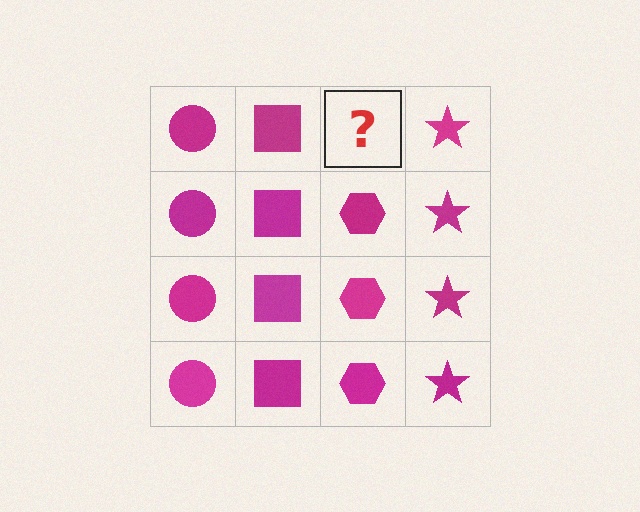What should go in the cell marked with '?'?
The missing cell should contain a magenta hexagon.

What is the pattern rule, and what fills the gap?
The rule is that each column has a consistent shape. The gap should be filled with a magenta hexagon.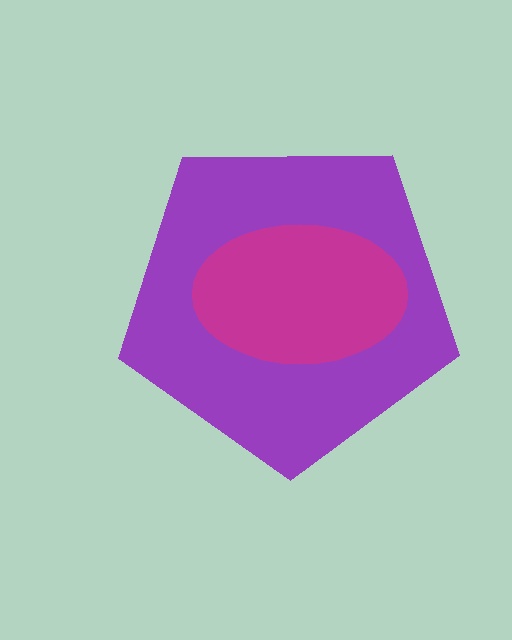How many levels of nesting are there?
2.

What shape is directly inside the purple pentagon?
The magenta ellipse.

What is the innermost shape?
The magenta ellipse.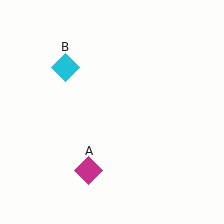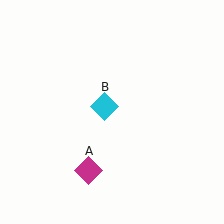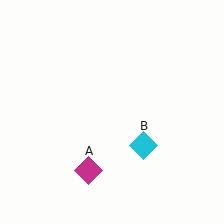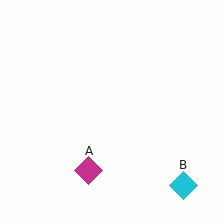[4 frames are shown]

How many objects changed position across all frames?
1 object changed position: cyan diamond (object B).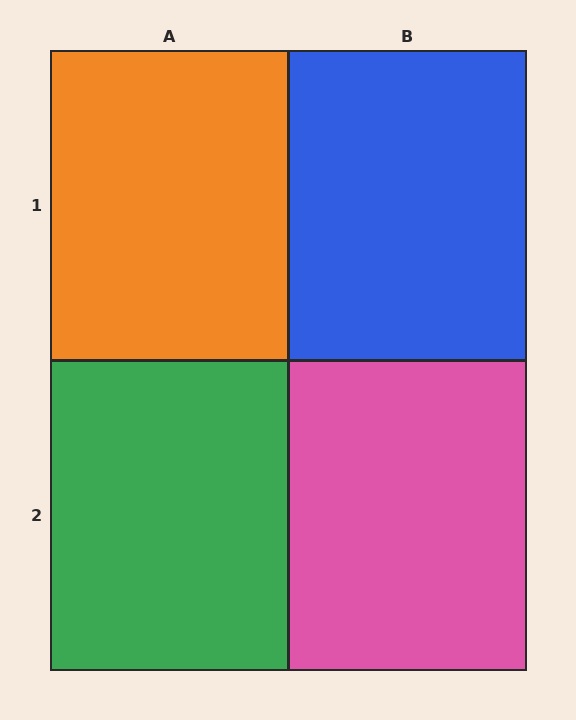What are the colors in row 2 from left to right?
Green, pink.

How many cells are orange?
1 cell is orange.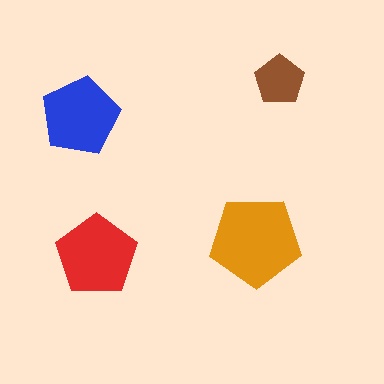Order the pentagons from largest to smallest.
the orange one, the red one, the blue one, the brown one.